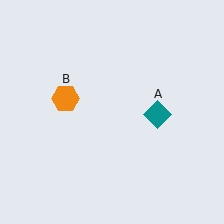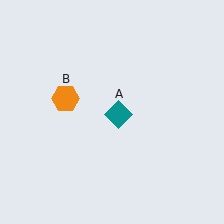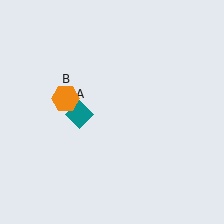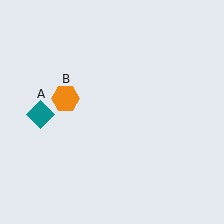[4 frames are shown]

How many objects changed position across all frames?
1 object changed position: teal diamond (object A).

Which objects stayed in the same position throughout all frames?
Orange hexagon (object B) remained stationary.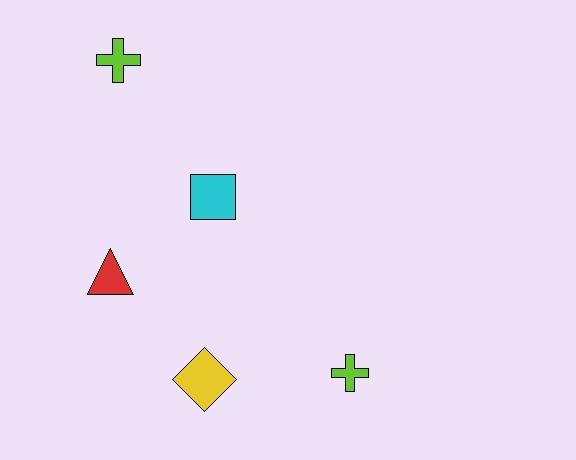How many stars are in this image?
There are no stars.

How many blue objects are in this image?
There are no blue objects.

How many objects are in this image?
There are 5 objects.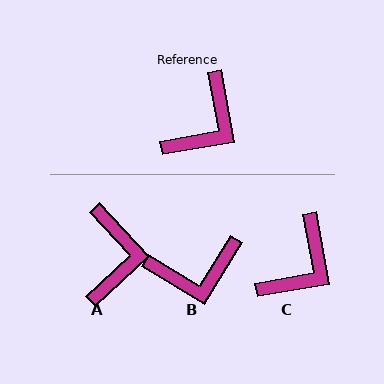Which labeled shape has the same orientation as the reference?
C.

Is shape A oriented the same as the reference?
No, it is off by about 33 degrees.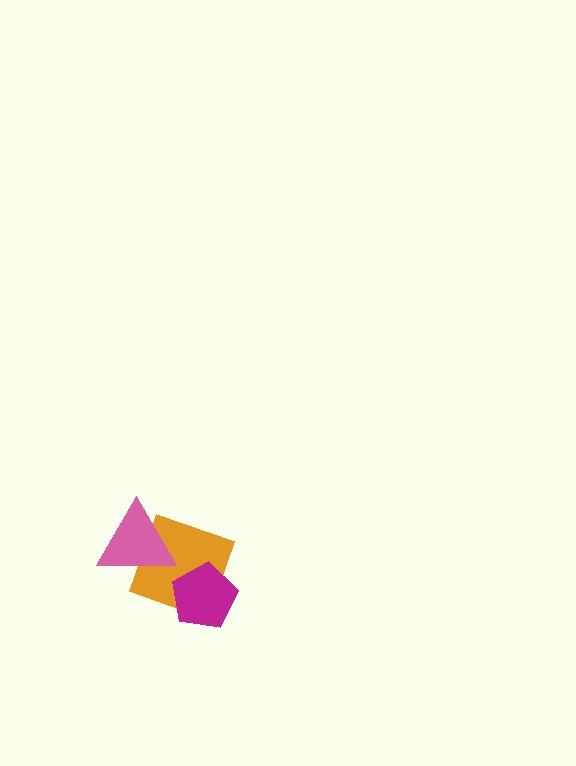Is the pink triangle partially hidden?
No, no other shape covers it.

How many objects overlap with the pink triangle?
1 object overlaps with the pink triangle.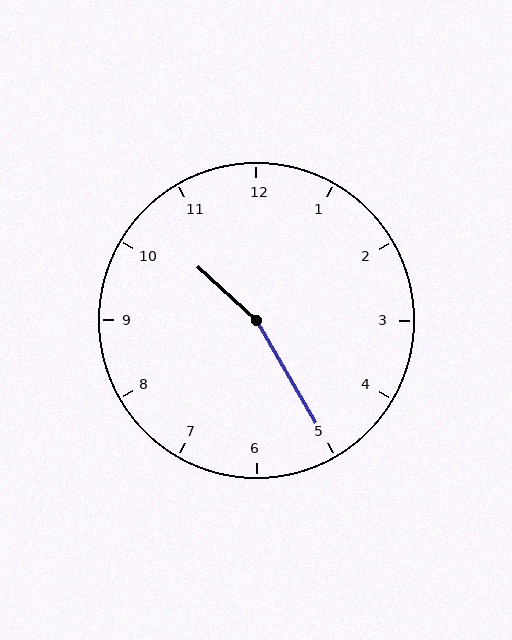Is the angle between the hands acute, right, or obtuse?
It is obtuse.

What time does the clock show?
10:25.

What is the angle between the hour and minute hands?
Approximately 162 degrees.